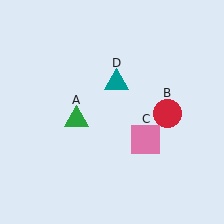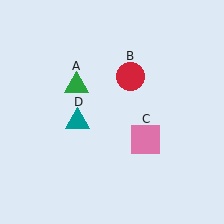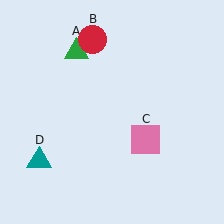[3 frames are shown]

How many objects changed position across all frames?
3 objects changed position: green triangle (object A), red circle (object B), teal triangle (object D).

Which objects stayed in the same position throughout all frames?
Pink square (object C) remained stationary.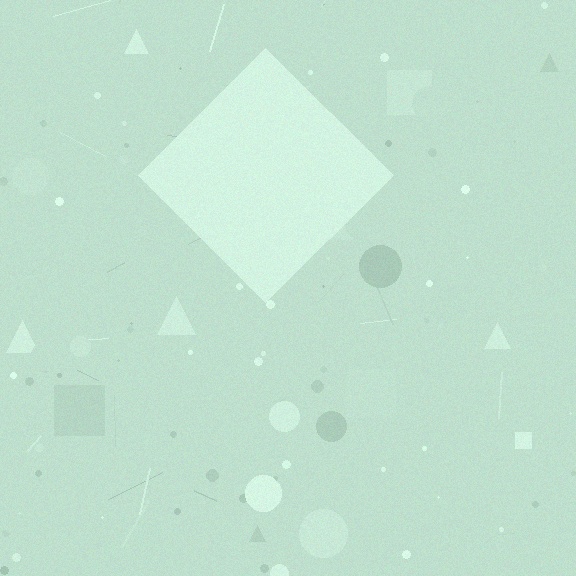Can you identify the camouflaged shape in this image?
The camouflaged shape is a diamond.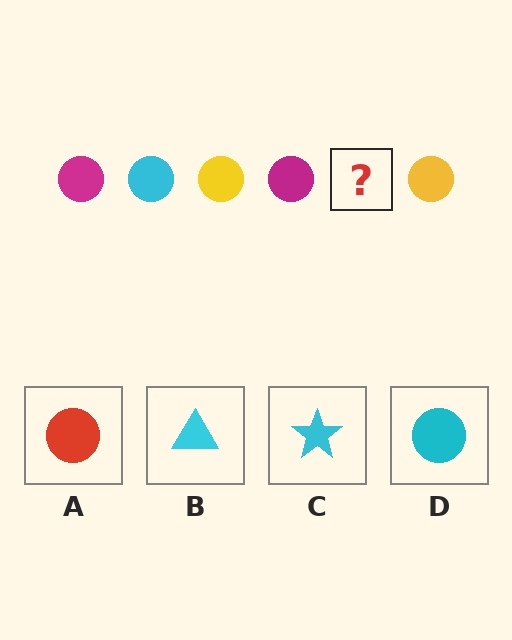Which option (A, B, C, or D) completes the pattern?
D.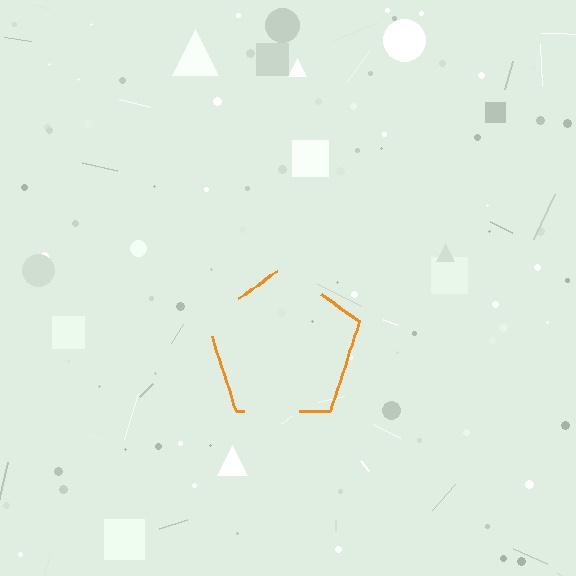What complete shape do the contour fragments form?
The contour fragments form a pentagon.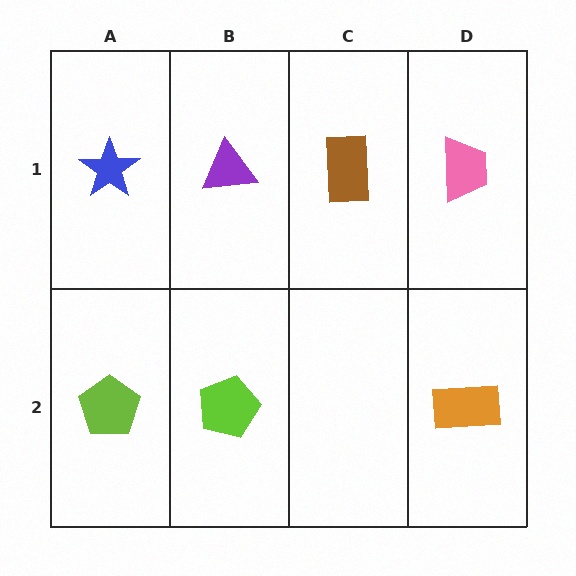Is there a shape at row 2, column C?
No, that cell is empty.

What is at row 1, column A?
A blue star.